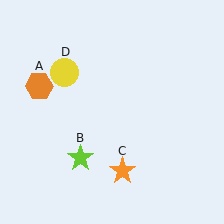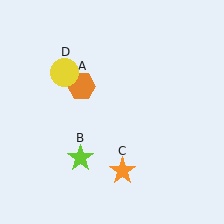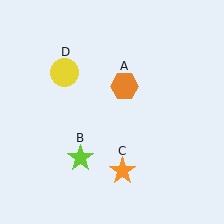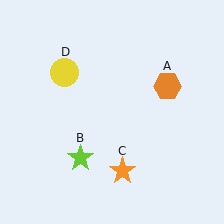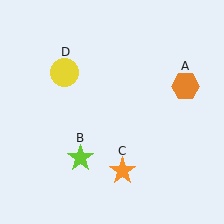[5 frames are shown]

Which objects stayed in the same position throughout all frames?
Lime star (object B) and orange star (object C) and yellow circle (object D) remained stationary.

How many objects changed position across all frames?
1 object changed position: orange hexagon (object A).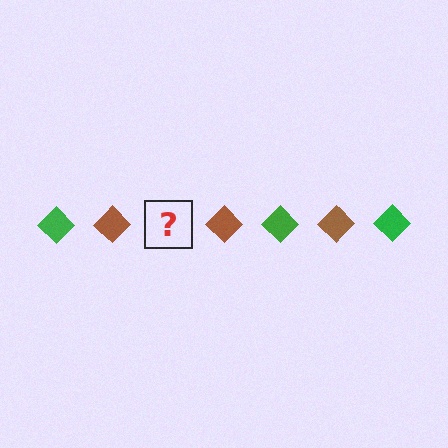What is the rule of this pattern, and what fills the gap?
The rule is that the pattern cycles through green, brown diamonds. The gap should be filled with a green diamond.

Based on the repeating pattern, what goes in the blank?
The blank should be a green diamond.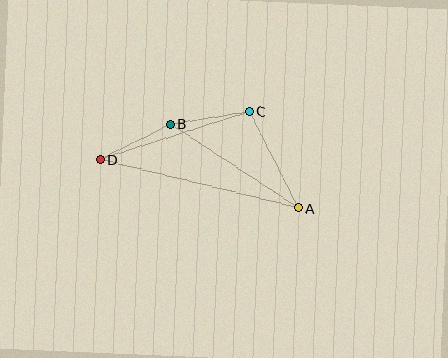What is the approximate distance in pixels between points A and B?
The distance between A and B is approximately 152 pixels.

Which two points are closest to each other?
Points B and D are closest to each other.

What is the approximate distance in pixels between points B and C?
The distance between B and C is approximately 79 pixels.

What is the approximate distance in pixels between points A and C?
The distance between A and C is approximately 108 pixels.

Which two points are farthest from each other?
Points A and D are farthest from each other.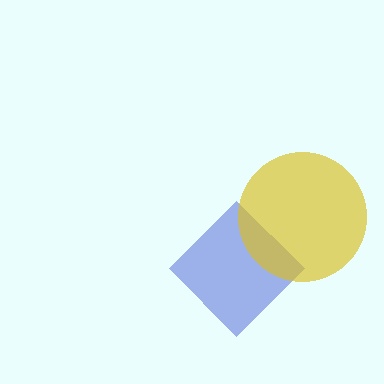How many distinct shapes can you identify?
There are 2 distinct shapes: a blue diamond, a yellow circle.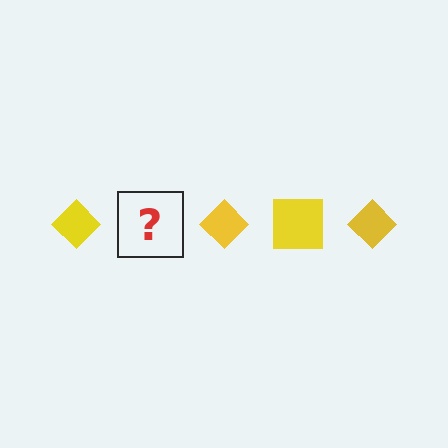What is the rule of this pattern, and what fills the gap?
The rule is that the pattern cycles through diamond, square shapes in yellow. The gap should be filled with a yellow square.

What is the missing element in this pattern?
The missing element is a yellow square.